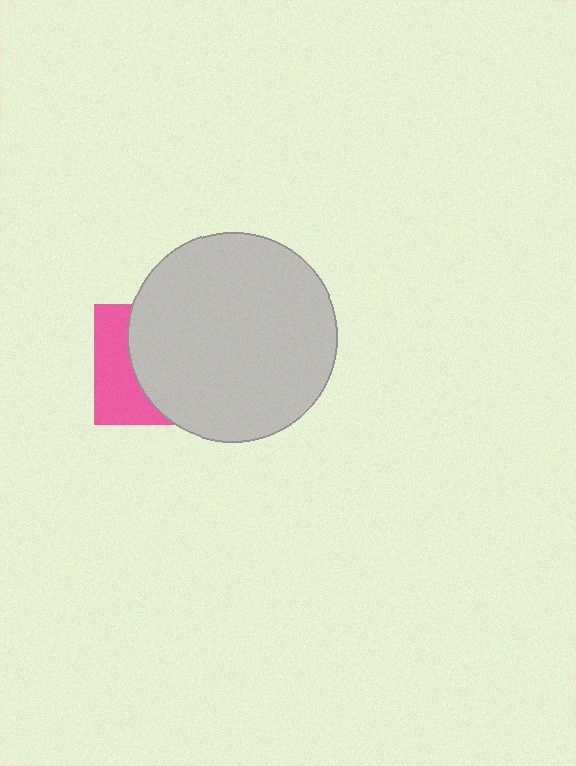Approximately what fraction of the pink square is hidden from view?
Roughly 64% of the pink square is hidden behind the light gray circle.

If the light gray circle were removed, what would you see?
You would see the complete pink square.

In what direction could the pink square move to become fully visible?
The pink square could move left. That would shift it out from behind the light gray circle entirely.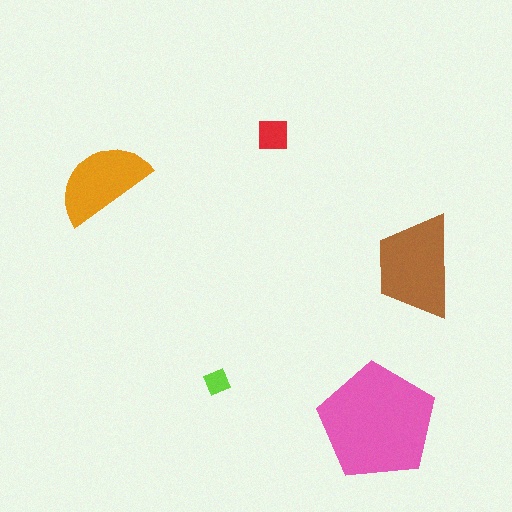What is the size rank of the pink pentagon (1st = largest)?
1st.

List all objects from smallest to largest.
The lime diamond, the red square, the orange semicircle, the brown trapezoid, the pink pentagon.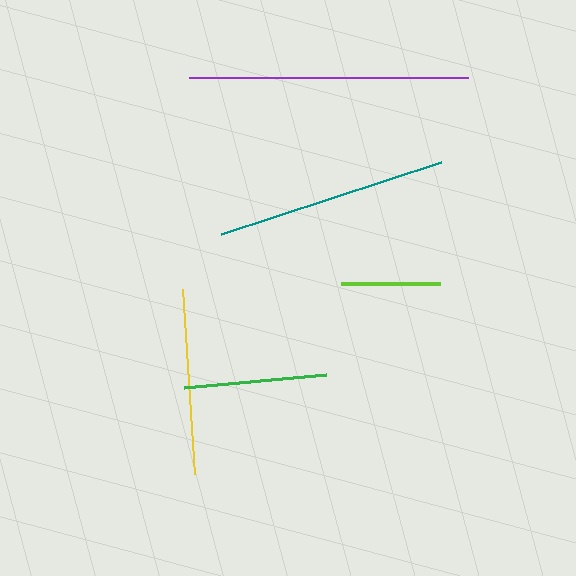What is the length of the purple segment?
The purple segment is approximately 279 pixels long.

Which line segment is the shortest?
The lime line is the shortest at approximately 99 pixels.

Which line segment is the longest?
The purple line is the longest at approximately 279 pixels.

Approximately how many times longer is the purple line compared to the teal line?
The purple line is approximately 1.2 times the length of the teal line.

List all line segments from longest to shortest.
From longest to shortest: purple, teal, yellow, green, lime.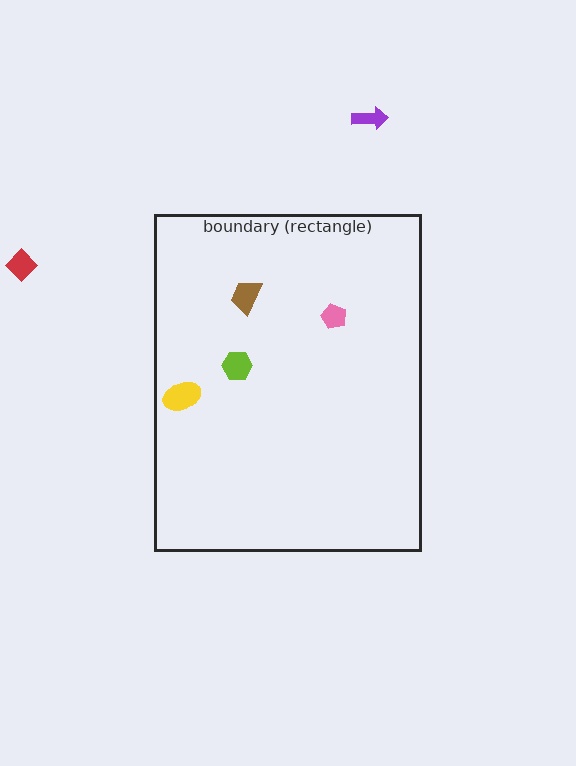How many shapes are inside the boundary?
4 inside, 2 outside.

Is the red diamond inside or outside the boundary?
Outside.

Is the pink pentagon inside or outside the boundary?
Inside.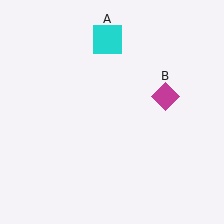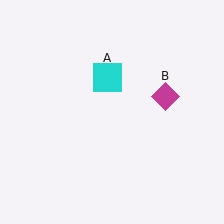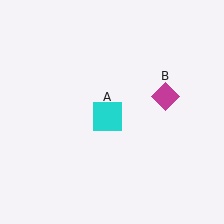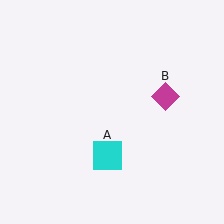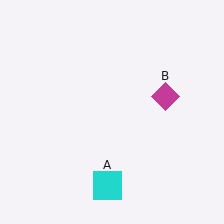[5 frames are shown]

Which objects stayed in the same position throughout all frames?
Magenta diamond (object B) remained stationary.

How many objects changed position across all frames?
1 object changed position: cyan square (object A).